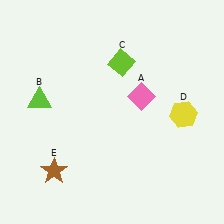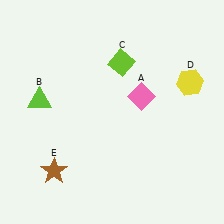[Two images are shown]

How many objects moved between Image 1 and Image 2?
1 object moved between the two images.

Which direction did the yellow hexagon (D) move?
The yellow hexagon (D) moved up.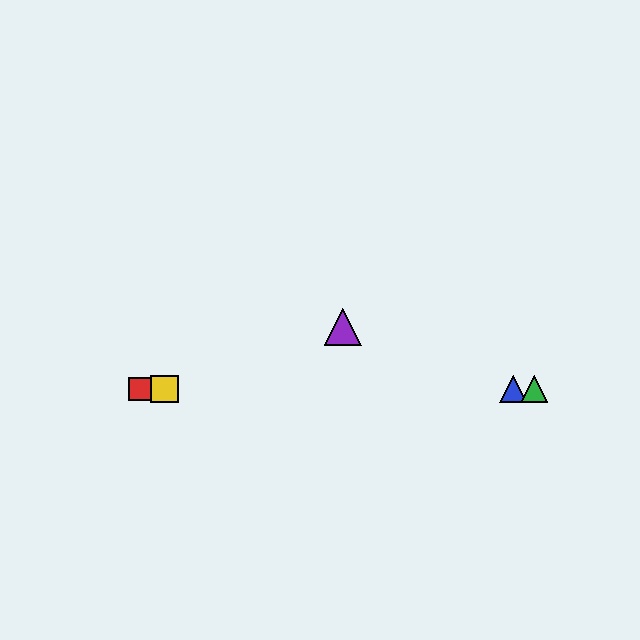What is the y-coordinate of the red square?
The red square is at y≈389.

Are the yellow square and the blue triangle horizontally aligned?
Yes, both are at y≈389.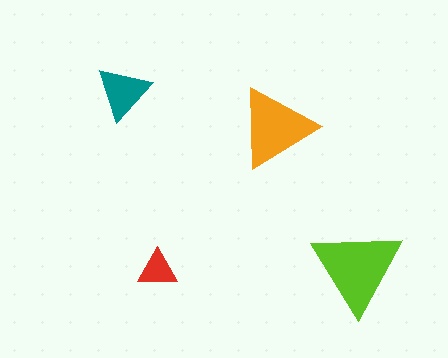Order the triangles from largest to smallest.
the lime one, the orange one, the teal one, the red one.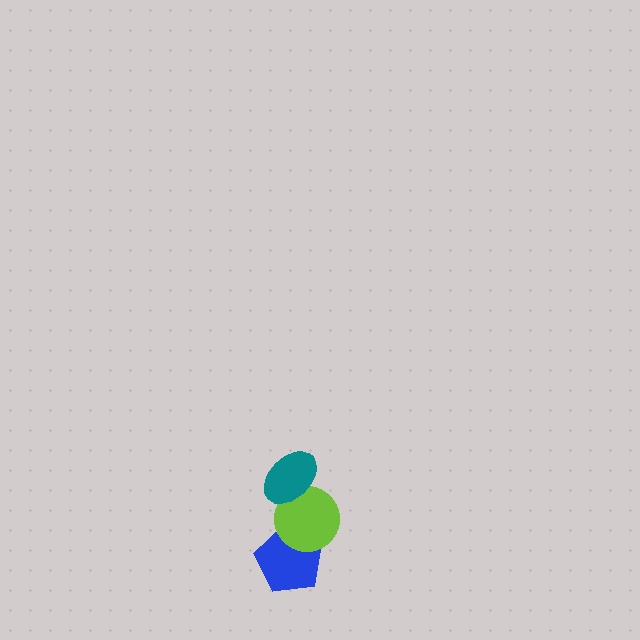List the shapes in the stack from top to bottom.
From top to bottom: the teal ellipse, the lime circle, the blue pentagon.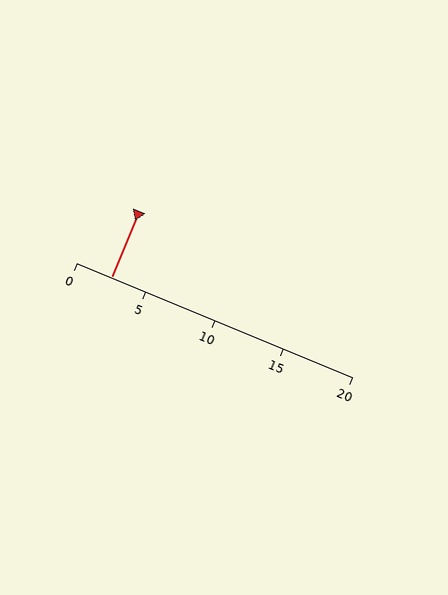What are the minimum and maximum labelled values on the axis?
The axis runs from 0 to 20.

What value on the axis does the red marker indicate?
The marker indicates approximately 2.5.